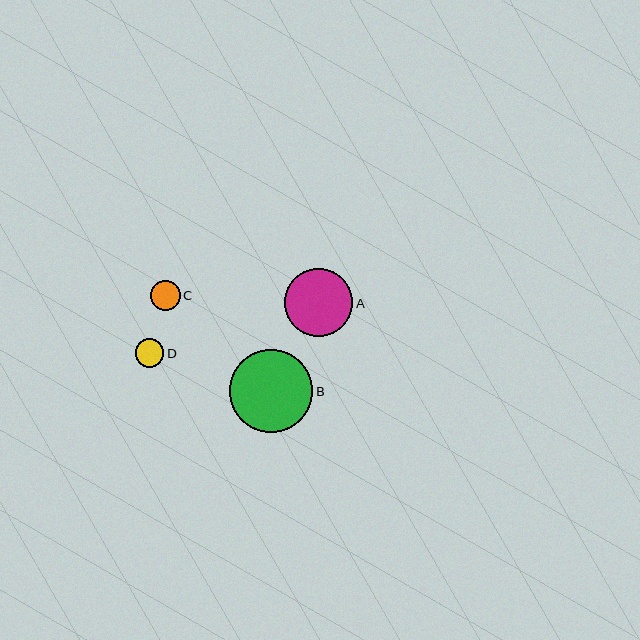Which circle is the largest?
Circle B is the largest with a size of approximately 83 pixels.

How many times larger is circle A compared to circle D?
Circle A is approximately 2.4 times the size of circle D.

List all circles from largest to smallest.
From largest to smallest: B, A, C, D.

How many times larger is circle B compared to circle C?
Circle B is approximately 2.8 times the size of circle C.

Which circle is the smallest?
Circle D is the smallest with a size of approximately 29 pixels.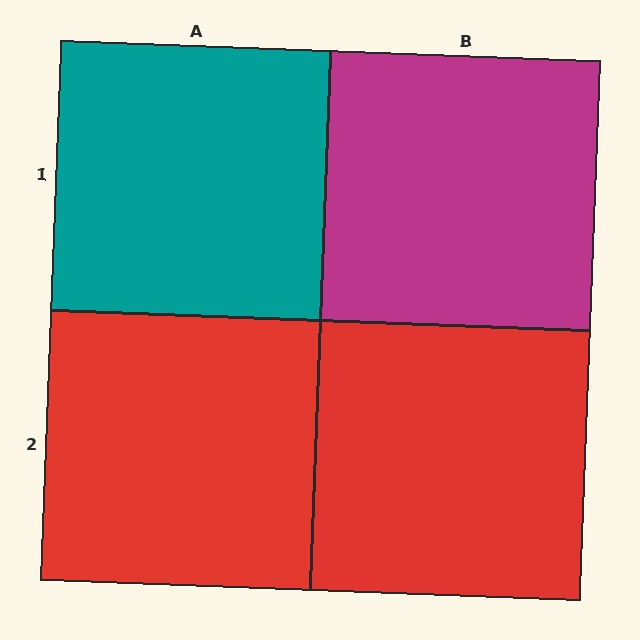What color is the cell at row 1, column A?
Teal.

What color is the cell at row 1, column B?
Magenta.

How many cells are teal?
1 cell is teal.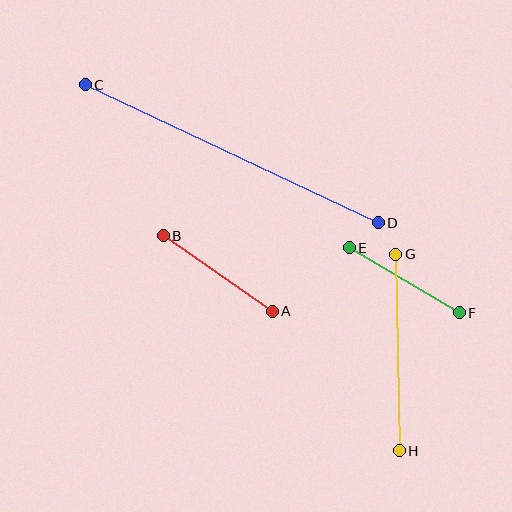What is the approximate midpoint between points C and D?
The midpoint is at approximately (232, 154) pixels.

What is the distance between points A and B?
The distance is approximately 132 pixels.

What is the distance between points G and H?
The distance is approximately 196 pixels.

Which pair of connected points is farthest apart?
Points C and D are farthest apart.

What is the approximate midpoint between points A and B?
The midpoint is at approximately (218, 274) pixels.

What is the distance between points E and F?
The distance is approximately 128 pixels.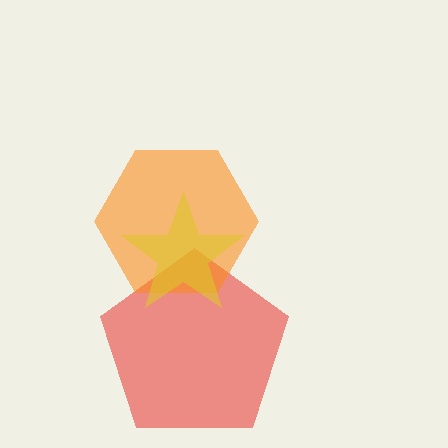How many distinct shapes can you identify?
There are 3 distinct shapes: a red pentagon, an orange hexagon, a yellow star.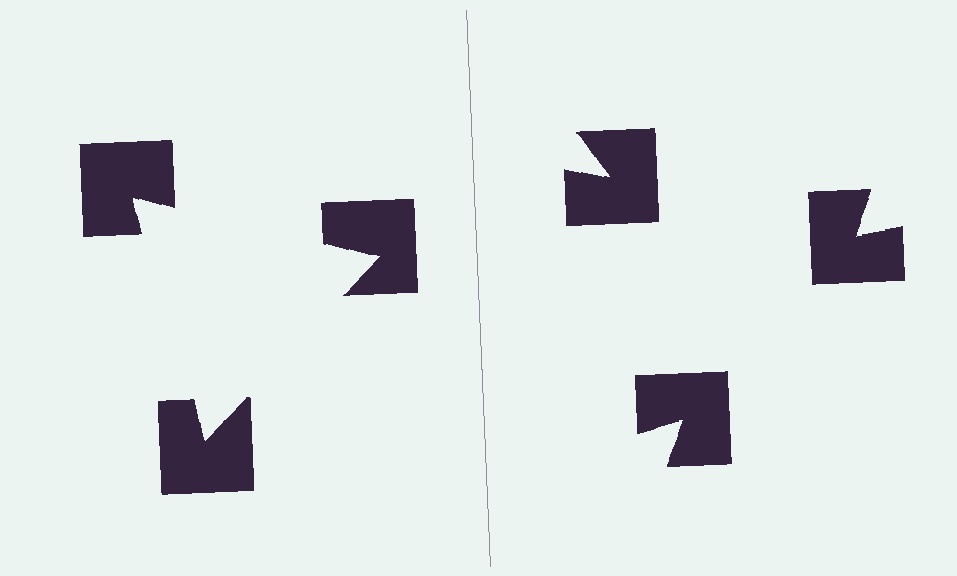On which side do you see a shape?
An illusory triangle appears on the left side. On the right side the wedge cuts are rotated, so no coherent shape forms.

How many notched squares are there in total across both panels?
6 — 3 on each side.